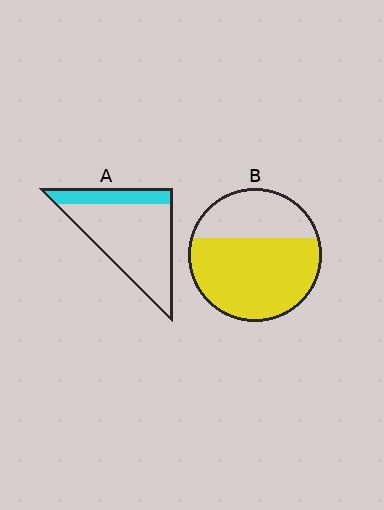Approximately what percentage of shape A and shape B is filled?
A is approximately 20% and B is approximately 65%.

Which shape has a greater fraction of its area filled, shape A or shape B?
Shape B.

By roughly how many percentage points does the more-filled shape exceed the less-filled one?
By roughly 45 percentage points (B over A).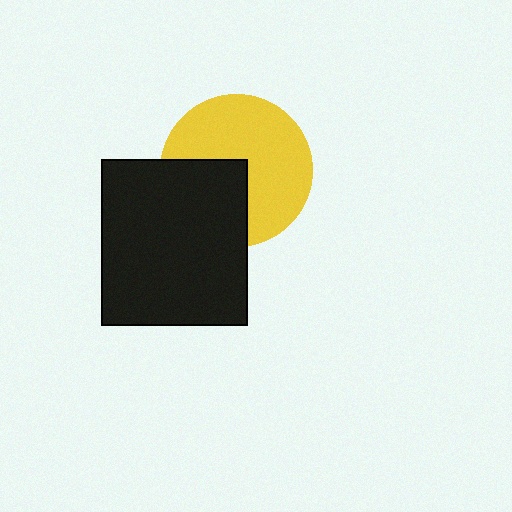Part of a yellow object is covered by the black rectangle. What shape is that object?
It is a circle.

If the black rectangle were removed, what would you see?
You would see the complete yellow circle.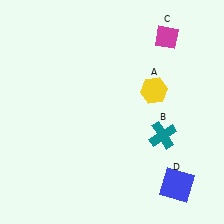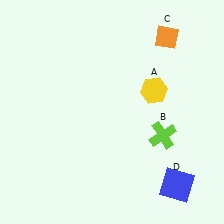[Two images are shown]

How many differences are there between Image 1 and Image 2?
There are 2 differences between the two images.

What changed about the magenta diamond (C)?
In Image 1, C is magenta. In Image 2, it changed to orange.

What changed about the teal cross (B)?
In Image 1, B is teal. In Image 2, it changed to lime.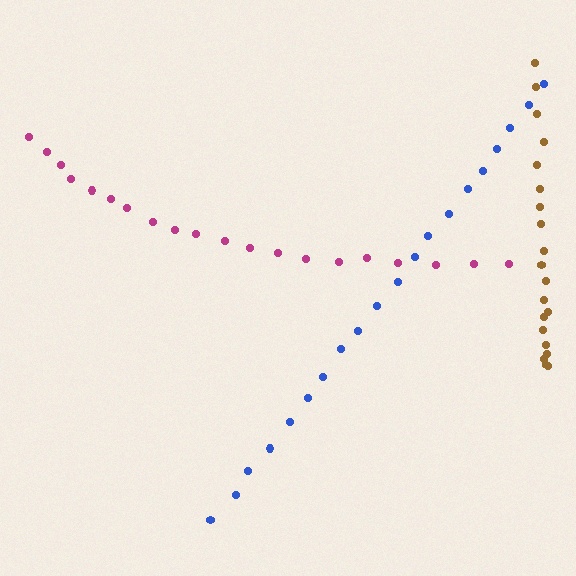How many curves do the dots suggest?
There are 3 distinct paths.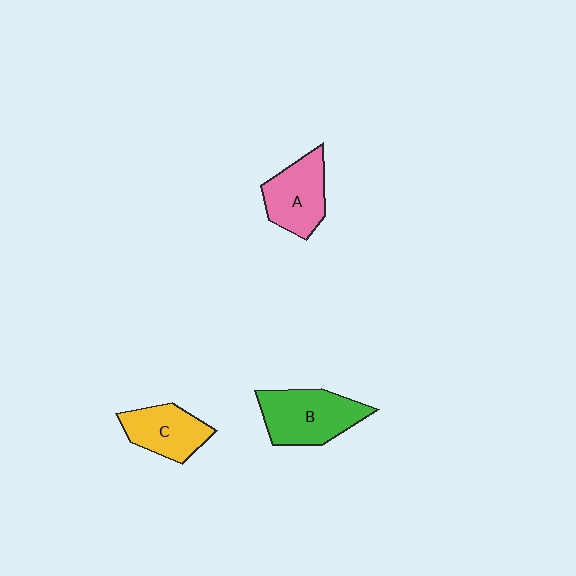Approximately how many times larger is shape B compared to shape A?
Approximately 1.2 times.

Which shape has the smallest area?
Shape C (yellow).